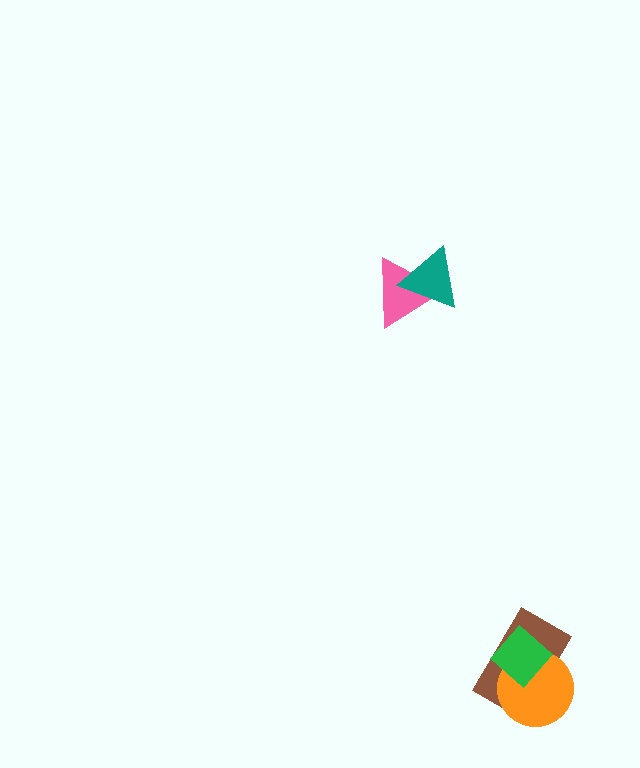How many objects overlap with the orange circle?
2 objects overlap with the orange circle.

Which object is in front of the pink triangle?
The teal triangle is in front of the pink triangle.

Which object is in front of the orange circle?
The green diamond is in front of the orange circle.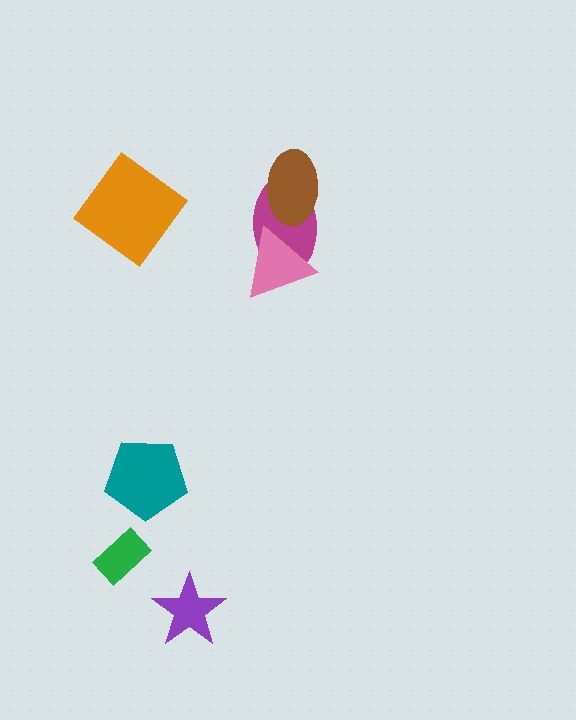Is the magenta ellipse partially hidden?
Yes, it is partially covered by another shape.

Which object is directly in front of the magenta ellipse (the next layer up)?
The pink triangle is directly in front of the magenta ellipse.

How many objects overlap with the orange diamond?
0 objects overlap with the orange diamond.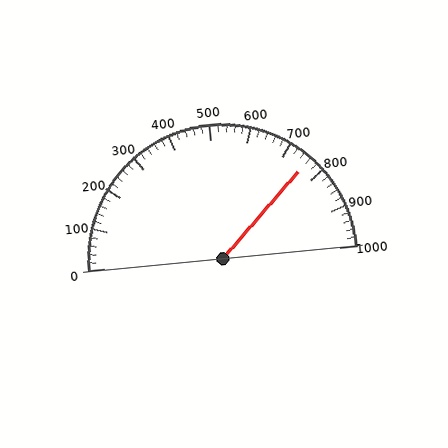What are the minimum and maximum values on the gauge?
The gauge ranges from 0 to 1000.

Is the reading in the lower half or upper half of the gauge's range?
The reading is in the upper half of the range (0 to 1000).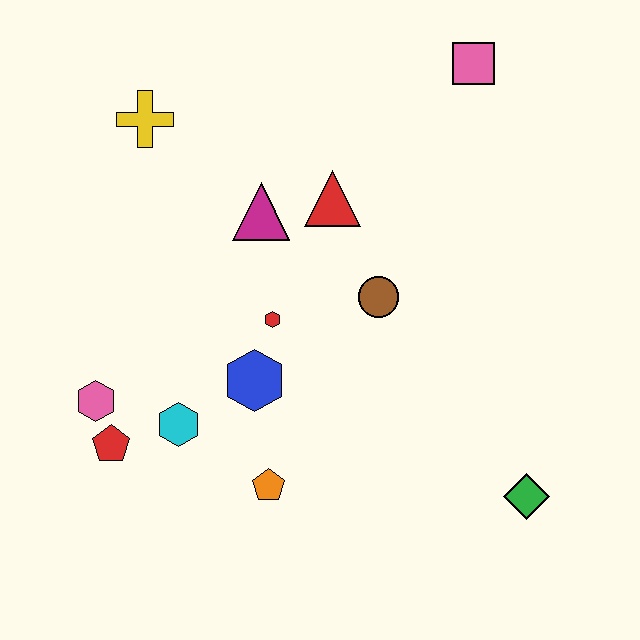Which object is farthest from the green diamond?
The yellow cross is farthest from the green diamond.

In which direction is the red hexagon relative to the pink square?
The red hexagon is below the pink square.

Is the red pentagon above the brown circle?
No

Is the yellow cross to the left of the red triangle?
Yes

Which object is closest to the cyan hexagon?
The red pentagon is closest to the cyan hexagon.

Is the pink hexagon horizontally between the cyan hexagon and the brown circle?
No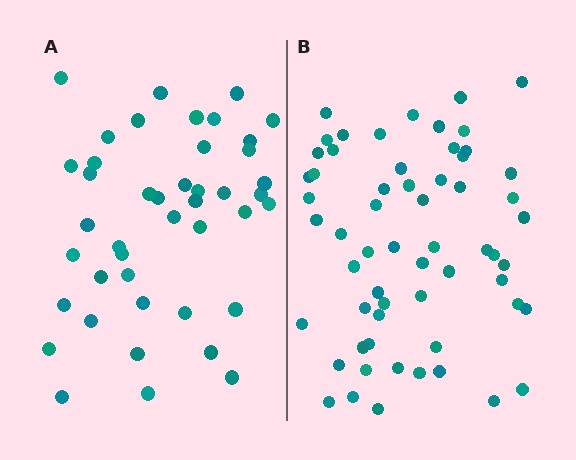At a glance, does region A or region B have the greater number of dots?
Region B (the right region) has more dots.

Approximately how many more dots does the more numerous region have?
Region B has approximately 15 more dots than region A.